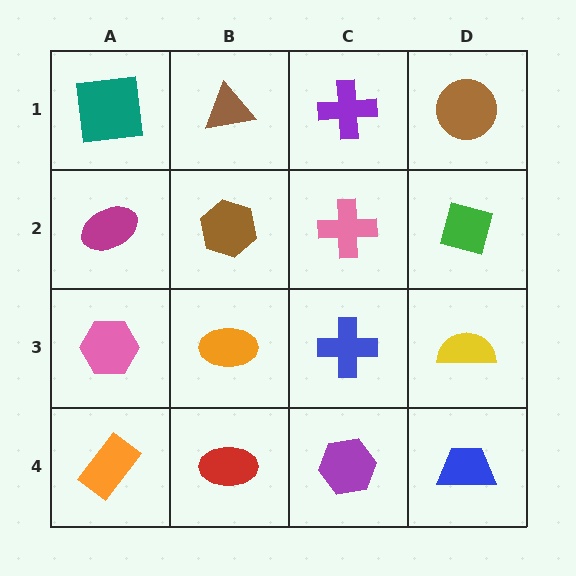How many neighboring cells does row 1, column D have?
2.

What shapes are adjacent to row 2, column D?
A brown circle (row 1, column D), a yellow semicircle (row 3, column D), a pink cross (row 2, column C).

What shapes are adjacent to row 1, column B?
A brown hexagon (row 2, column B), a teal square (row 1, column A), a purple cross (row 1, column C).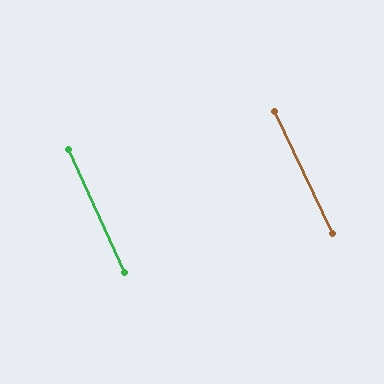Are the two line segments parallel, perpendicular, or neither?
Parallel — their directions differ by only 0.7°.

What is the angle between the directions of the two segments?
Approximately 1 degree.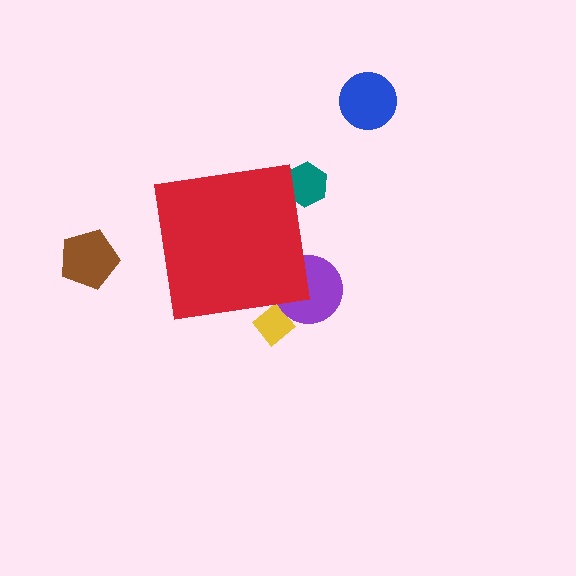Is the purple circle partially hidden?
Yes, the purple circle is partially hidden behind the red square.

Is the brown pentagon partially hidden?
No, the brown pentagon is fully visible.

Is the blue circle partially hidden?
No, the blue circle is fully visible.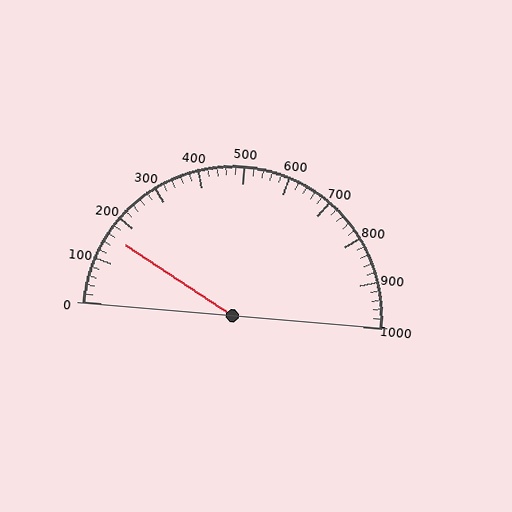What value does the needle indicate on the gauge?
The needle indicates approximately 160.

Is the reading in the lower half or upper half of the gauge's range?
The reading is in the lower half of the range (0 to 1000).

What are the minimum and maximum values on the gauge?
The gauge ranges from 0 to 1000.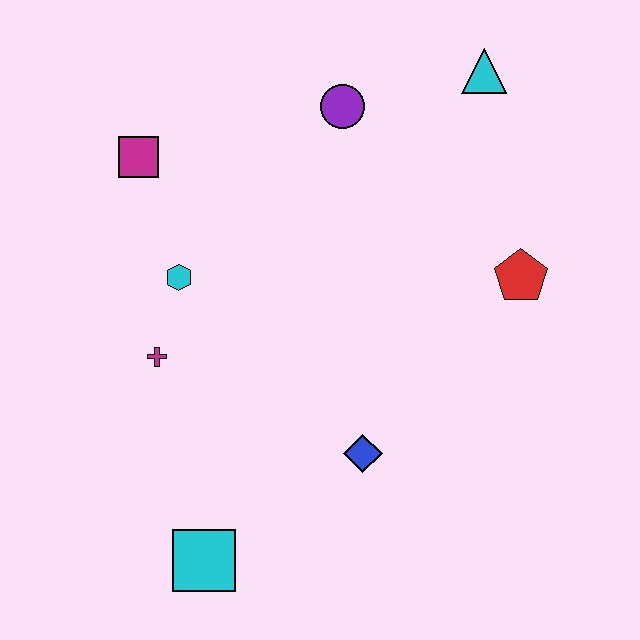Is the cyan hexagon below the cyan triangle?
Yes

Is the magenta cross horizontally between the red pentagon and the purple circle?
No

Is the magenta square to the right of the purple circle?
No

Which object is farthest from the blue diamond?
The cyan triangle is farthest from the blue diamond.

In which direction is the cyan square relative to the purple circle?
The cyan square is below the purple circle.